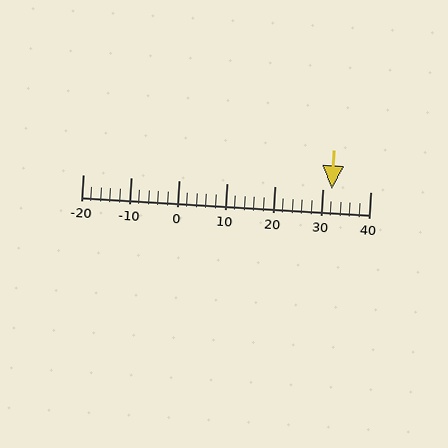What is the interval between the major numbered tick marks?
The major tick marks are spaced 10 units apart.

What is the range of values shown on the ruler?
The ruler shows values from -20 to 40.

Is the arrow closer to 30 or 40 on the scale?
The arrow is closer to 30.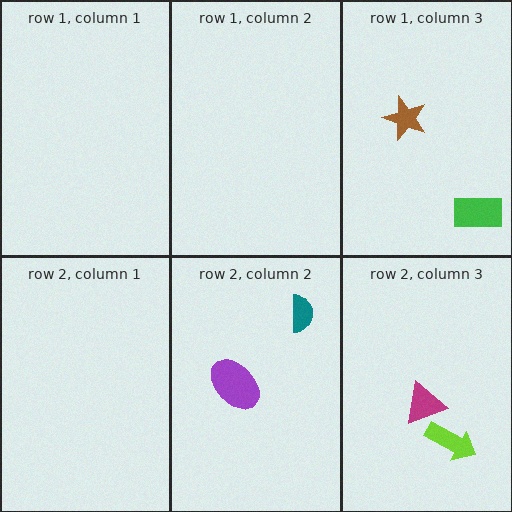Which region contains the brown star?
The row 1, column 3 region.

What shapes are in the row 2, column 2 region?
The purple ellipse, the teal semicircle.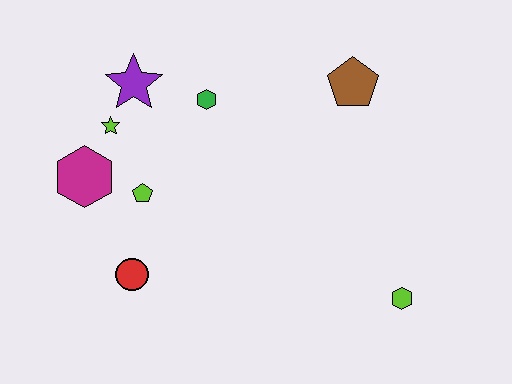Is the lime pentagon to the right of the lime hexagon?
No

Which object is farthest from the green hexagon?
The lime hexagon is farthest from the green hexagon.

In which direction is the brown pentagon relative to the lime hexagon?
The brown pentagon is above the lime hexagon.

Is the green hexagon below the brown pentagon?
Yes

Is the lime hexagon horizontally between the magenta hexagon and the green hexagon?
No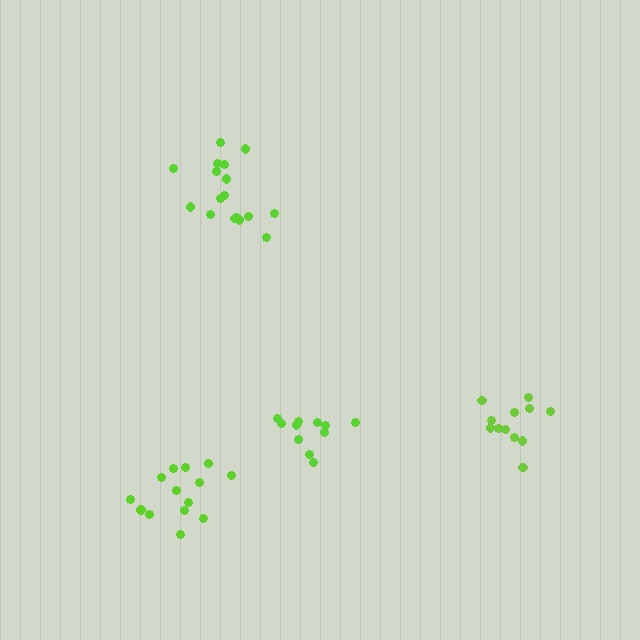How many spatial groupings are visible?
There are 4 spatial groupings.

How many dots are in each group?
Group 1: 17 dots, Group 2: 14 dots, Group 3: 11 dots, Group 4: 12 dots (54 total).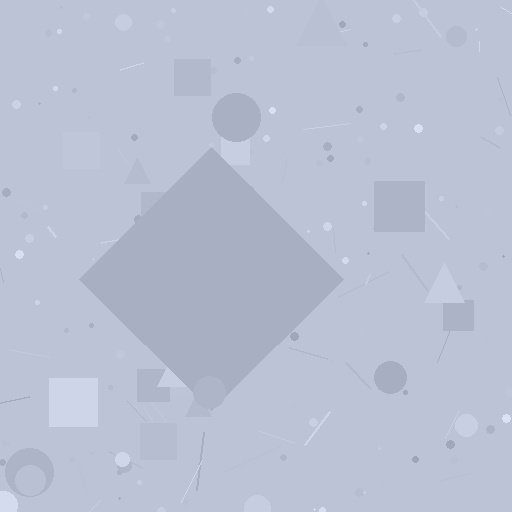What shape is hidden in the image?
A diamond is hidden in the image.